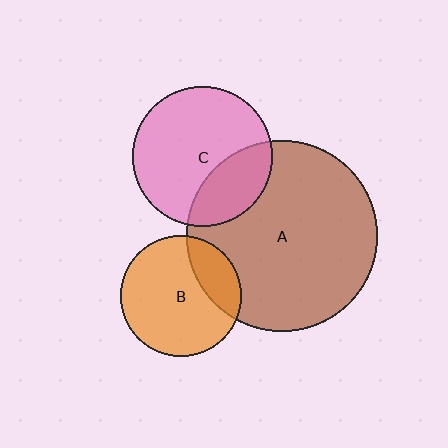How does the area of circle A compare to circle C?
Approximately 1.9 times.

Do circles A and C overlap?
Yes.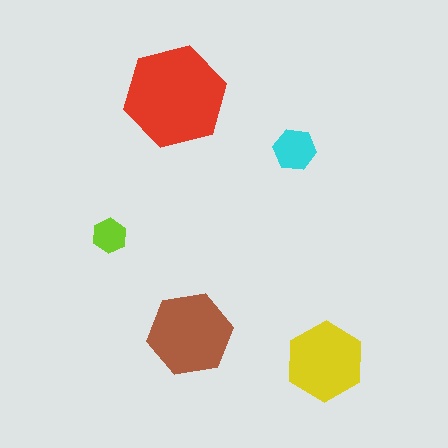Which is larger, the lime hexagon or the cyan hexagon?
The cyan one.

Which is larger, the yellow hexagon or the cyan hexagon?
The yellow one.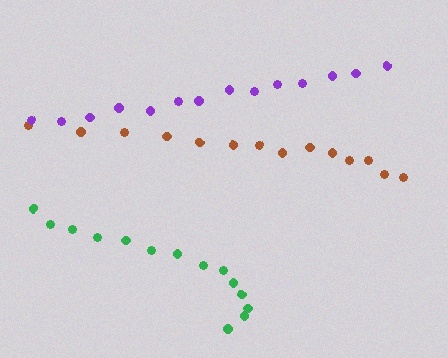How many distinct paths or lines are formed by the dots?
There are 3 distinct paths.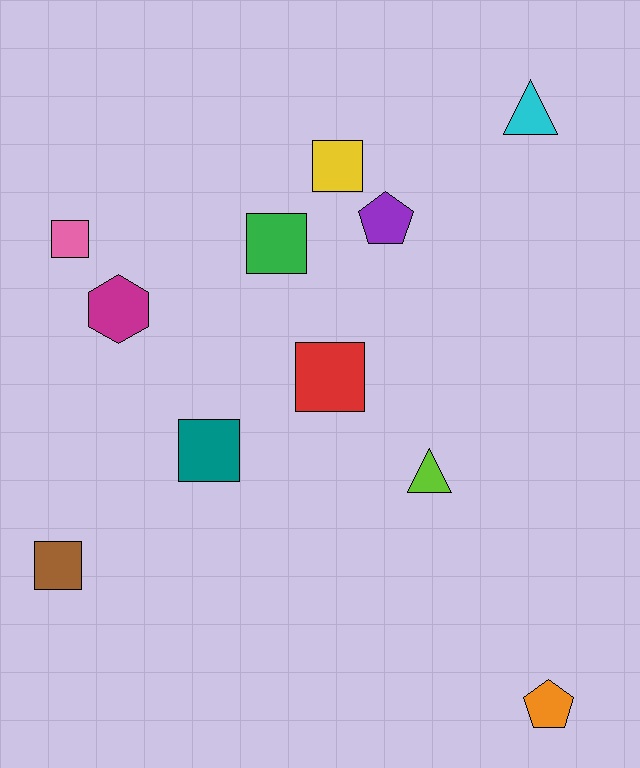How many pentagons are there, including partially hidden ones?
There are 2 pentagons.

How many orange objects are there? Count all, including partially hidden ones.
There is 1 orange object.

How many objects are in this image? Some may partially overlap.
There are 11 objects.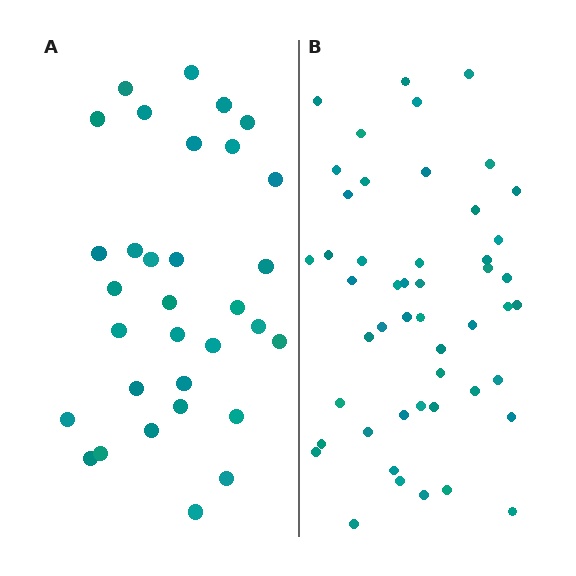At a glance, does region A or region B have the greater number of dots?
Region B (the right region) has more dots.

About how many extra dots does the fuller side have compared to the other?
Region B has approximately 15 more dots than region A.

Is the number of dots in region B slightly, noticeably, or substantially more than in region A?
Region B has substantially more. The ratio is roughly 1.5 to 1.